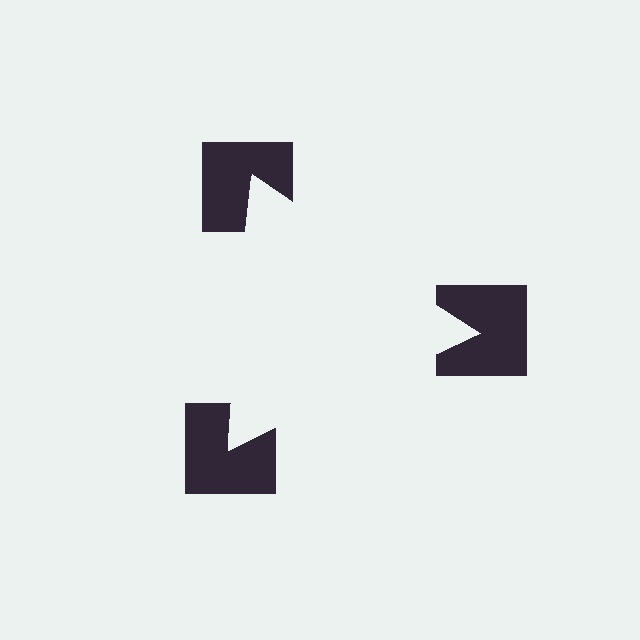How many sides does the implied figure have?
3 sides.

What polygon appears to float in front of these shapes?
An illusory triangle — its edges are inferred from the aligned wedge cuts in the notched squares, not physically drawn.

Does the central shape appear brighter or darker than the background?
It typically appears slightly brighter than the background, even though no actual brightness change is drawn.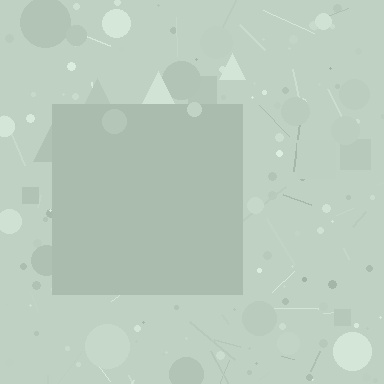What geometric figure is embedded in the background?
A square is embedded in the background.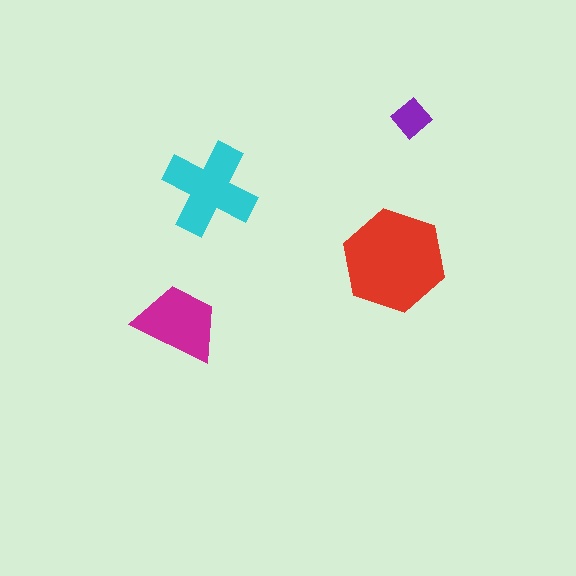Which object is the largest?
The red hexagon.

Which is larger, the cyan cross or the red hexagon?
The red hexagon.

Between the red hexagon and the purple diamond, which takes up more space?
The red hexagon.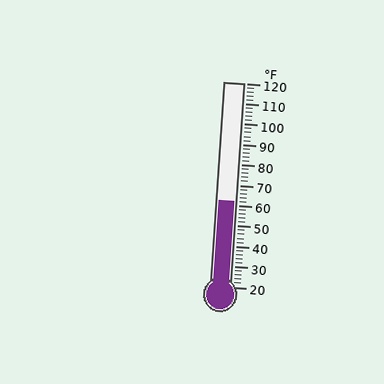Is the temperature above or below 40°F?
The temperature is above 40°F.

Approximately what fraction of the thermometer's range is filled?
The thermometer is filled to approximately 40% of its range.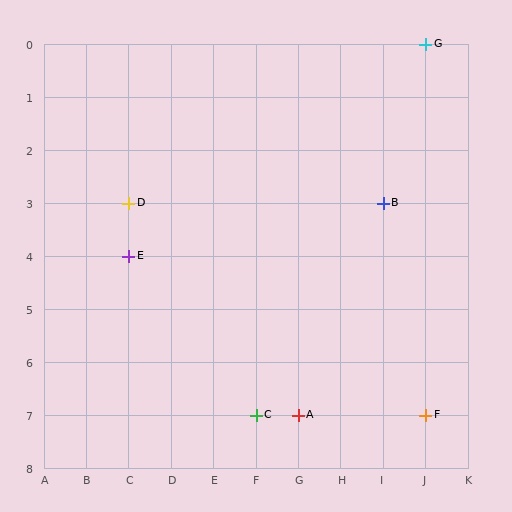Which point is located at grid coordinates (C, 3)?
Point D is at (C, 3).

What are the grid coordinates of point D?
Point D is at grid coordinates (C, 3).